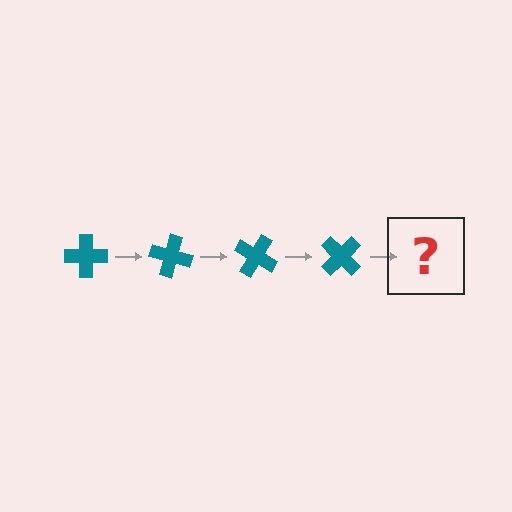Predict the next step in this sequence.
The next step is a teal cross rotated 60 degrees.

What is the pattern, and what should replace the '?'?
The pattern is that the cross rotates 15 degrees each step. The '?' should be a teal cross rotated 60 degrees.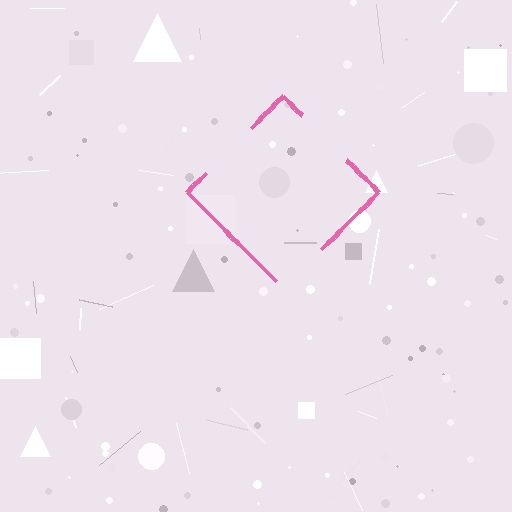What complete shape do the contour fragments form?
The contour fragments form a diamond.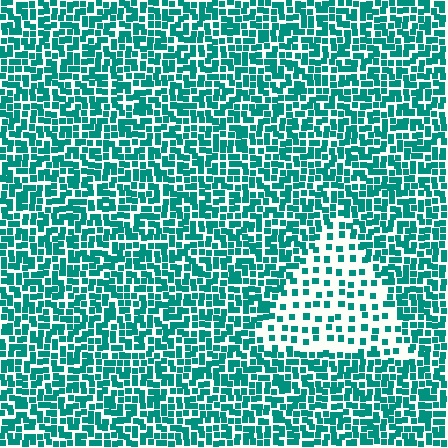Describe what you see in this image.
The image contains small teal elements arranged at two different densities. A triangle-shaped region is visible where the elements are less densely packed than the surrounding area.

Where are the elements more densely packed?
The elements are more densely packed outside the triangle boundary.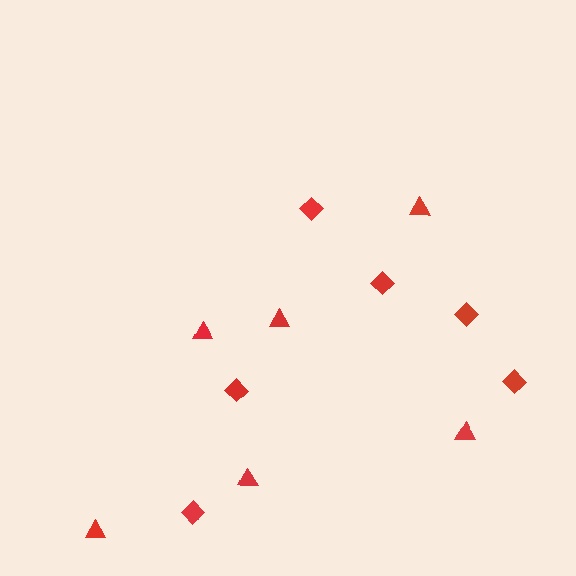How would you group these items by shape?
There are 2 groups: one group of triangles (6) and one group of diamonds (6).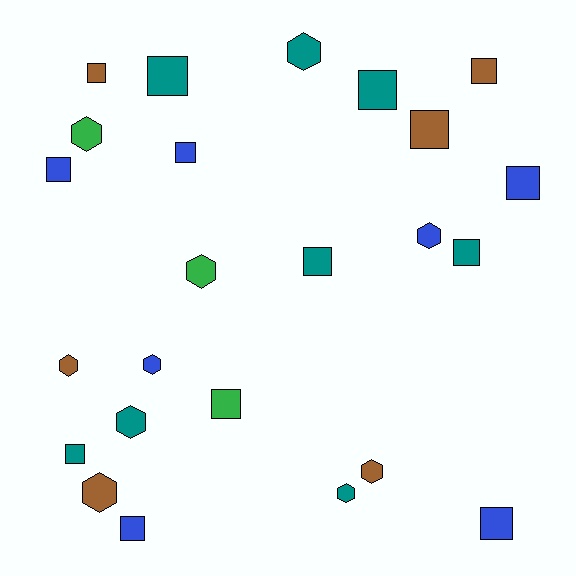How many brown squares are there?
There are 3 brown squares.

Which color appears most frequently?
Teal, with 8 objects.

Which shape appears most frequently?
Square, with 14 objects.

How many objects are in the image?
There are 24 objects.